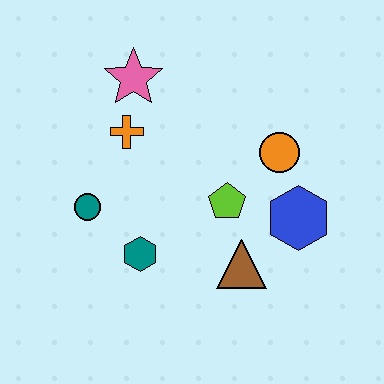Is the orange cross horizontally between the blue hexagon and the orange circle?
No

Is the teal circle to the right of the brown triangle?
No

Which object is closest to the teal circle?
The teal hexagon is closest to the teal circle.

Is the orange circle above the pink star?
No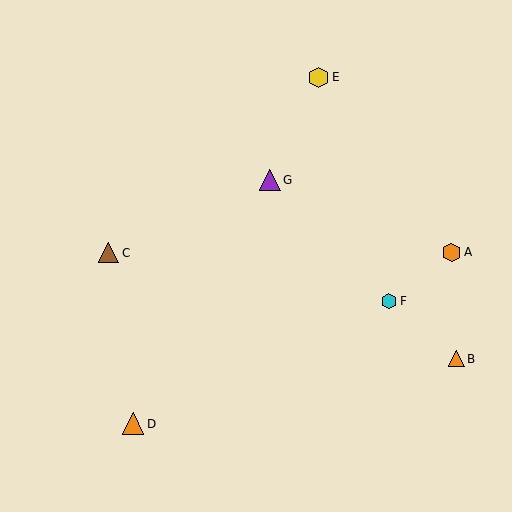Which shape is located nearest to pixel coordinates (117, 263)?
The brown triangle (labeled C) at (109, 253) is nearest to that location.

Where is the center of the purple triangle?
The center of the purple triangle is at (270, 180).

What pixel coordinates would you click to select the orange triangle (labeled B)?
Click at (456, 359) to select the orange triangle B.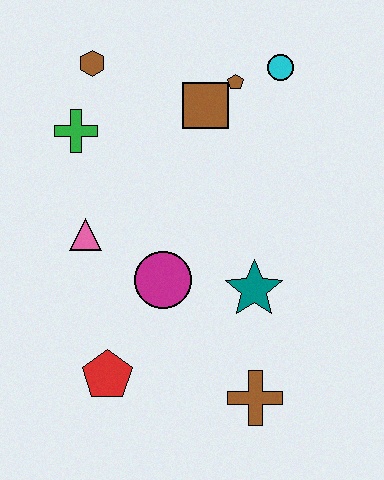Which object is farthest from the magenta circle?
The cyan circle is farthest from the magenta circle.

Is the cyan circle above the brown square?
Yes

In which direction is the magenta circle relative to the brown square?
The magenta circle is below the brown square.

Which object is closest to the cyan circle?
The brown pentagon is closest to the cyan circle.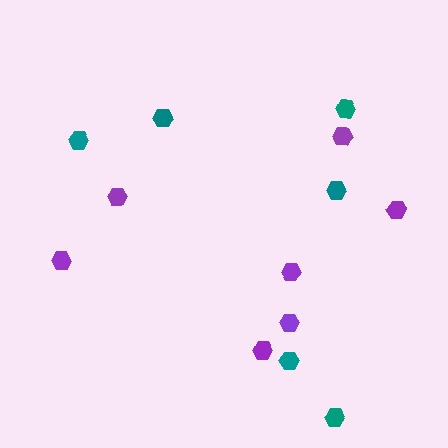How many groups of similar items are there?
There are 2 groups: one group of teal hexagons (6) and one group of purple hexagons (7).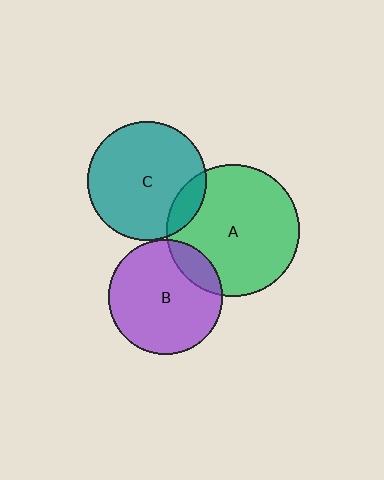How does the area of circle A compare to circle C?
Approximately 1.2 times.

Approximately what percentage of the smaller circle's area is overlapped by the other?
Approximately 15%.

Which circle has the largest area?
Circle A (green).